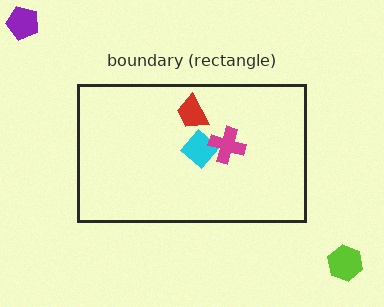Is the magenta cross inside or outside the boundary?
Inside.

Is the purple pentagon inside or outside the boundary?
Outside.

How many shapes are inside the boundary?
3 inside, 2 outside.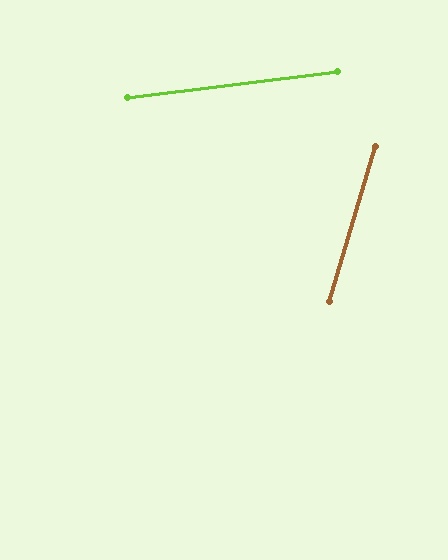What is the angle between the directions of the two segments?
Approximately 66 degrees.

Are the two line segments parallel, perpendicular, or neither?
Neither parallel nor perpendicular — they differ by about 66°.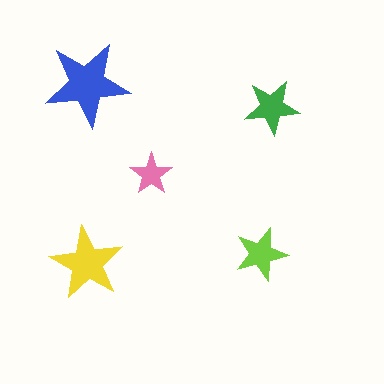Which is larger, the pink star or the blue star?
The blue one.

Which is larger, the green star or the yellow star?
The yellow one.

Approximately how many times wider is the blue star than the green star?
About 1.5 times wider.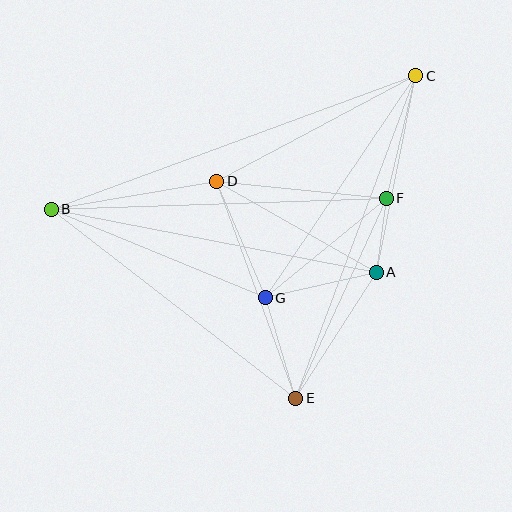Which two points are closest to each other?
Points A and F are closest to each other.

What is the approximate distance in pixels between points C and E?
The distance between C and E is approximately 344 pixels.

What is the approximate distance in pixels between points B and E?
The distance between B and E is approximately 309 pixels.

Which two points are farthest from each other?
Points B and C are farthest from each other.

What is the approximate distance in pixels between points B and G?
The distance between B and G is approximately 232 pixels.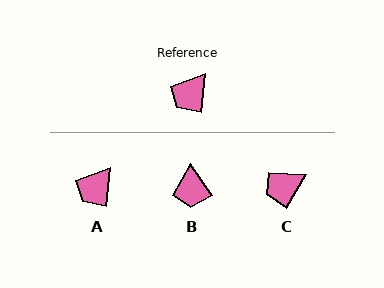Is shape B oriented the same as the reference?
No, it is off by about 40 degrees.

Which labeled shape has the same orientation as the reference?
A.